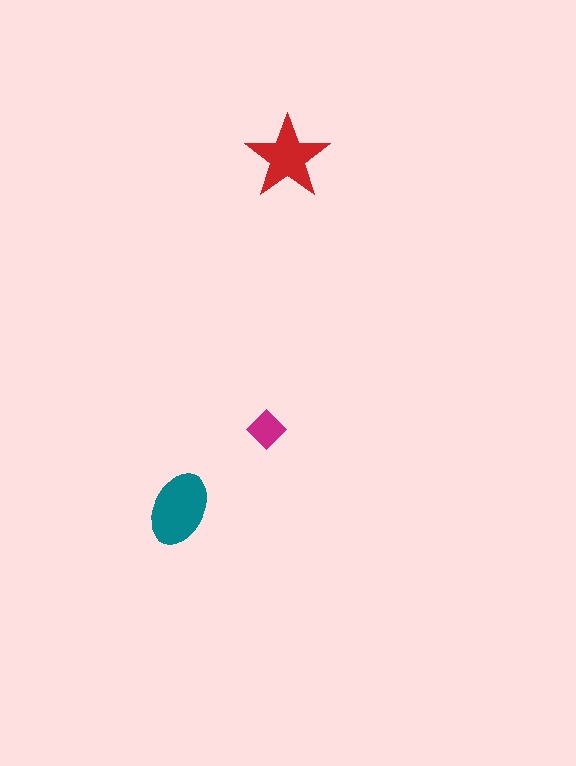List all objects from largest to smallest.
The teal ellipse, the red star, the magenta diamond.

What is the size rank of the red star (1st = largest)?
2nd.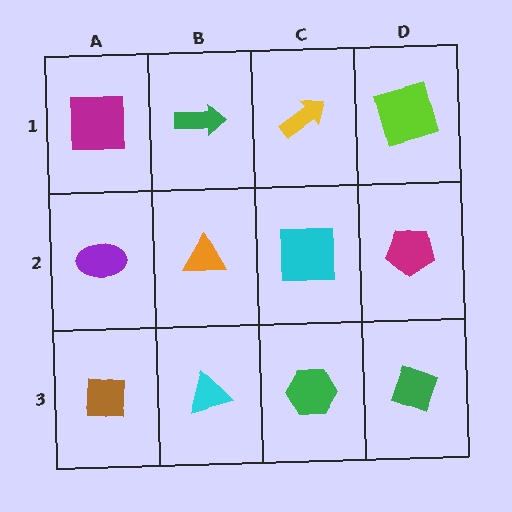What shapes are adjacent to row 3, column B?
An orange triangle (row 2, column B), a brown square (row 3, column A), a green hexagon (row 3, column C).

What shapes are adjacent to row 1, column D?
A magenta pentagon (row 2, column D), a yellow arrow (row 1, column C).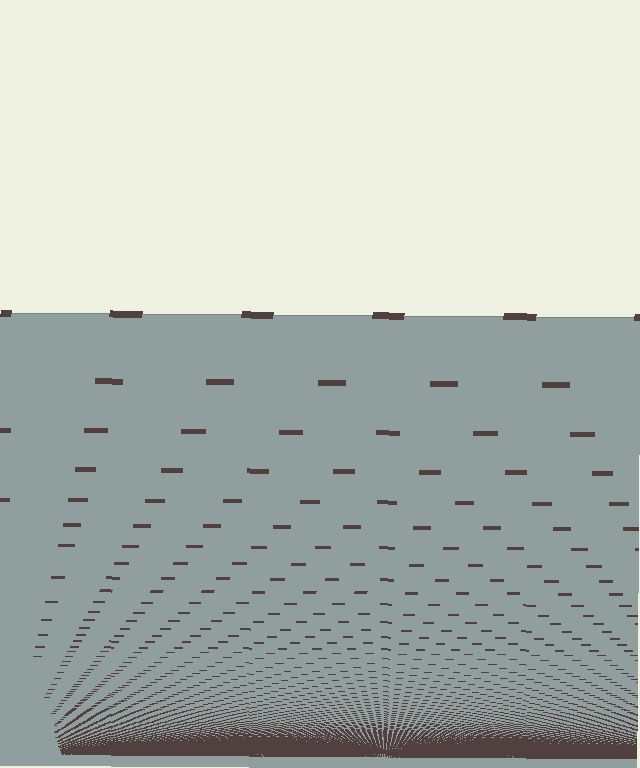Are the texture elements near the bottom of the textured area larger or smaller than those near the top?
Smaller. The gradient is inverted — elements near the bottom are smaller and denser.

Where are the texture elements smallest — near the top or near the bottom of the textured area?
Near the bottom.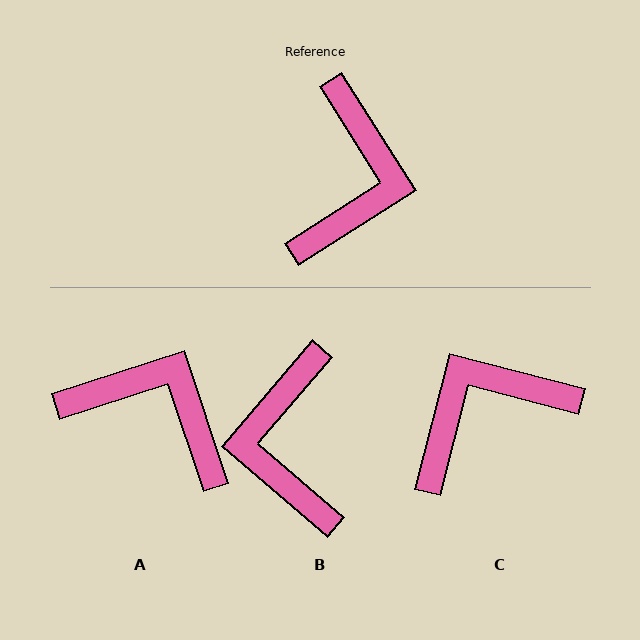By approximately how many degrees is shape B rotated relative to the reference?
Approximately 163 degrees clockwise.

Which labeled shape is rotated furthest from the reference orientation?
B, about 163 degrees away.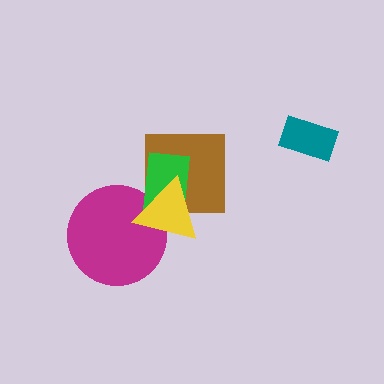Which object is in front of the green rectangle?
The yellow triangle is in front of the green rectangle.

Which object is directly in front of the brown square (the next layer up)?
The green rectangle is directly in front of the brown square.